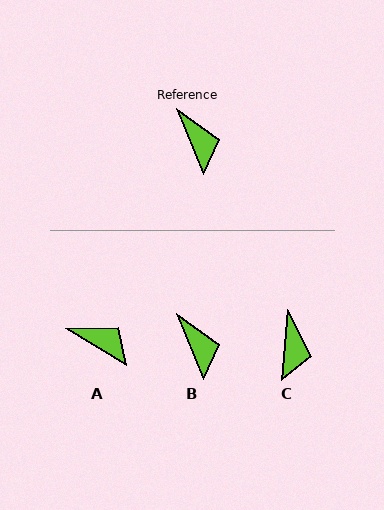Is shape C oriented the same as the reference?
No, it is off by about 27 degrees.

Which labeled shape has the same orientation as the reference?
B.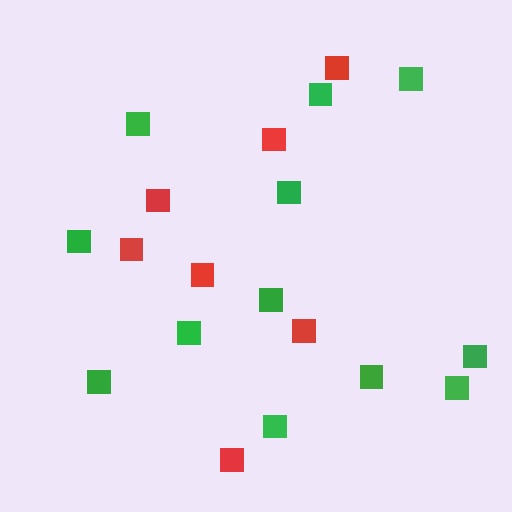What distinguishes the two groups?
There are 2 groups: one group of green squares (12) and one group of red squares (7).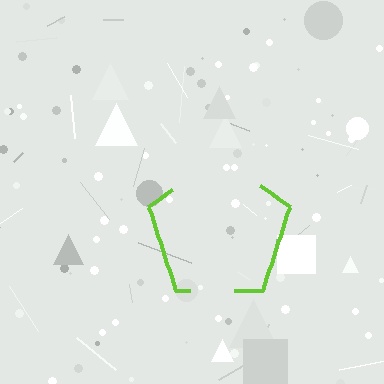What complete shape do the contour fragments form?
The contour fragments form a pentagon.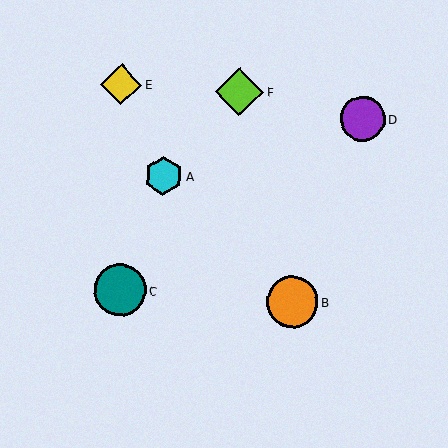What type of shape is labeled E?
Shape E is a yellow diamond.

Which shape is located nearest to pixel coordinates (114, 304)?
The teal circle (labeled C) at (120, 290) is nearest to that location.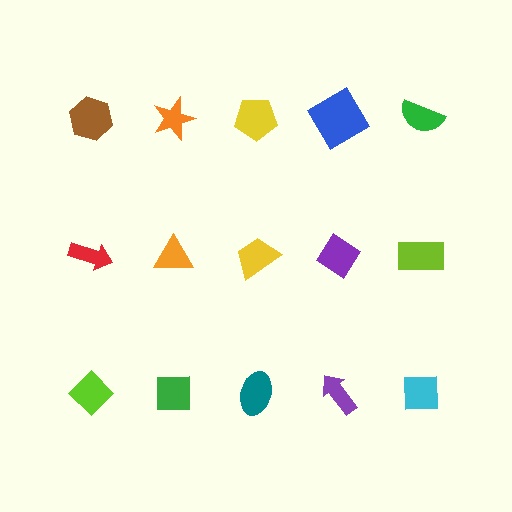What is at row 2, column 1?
A red arrow.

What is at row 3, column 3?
A teal ellipse.